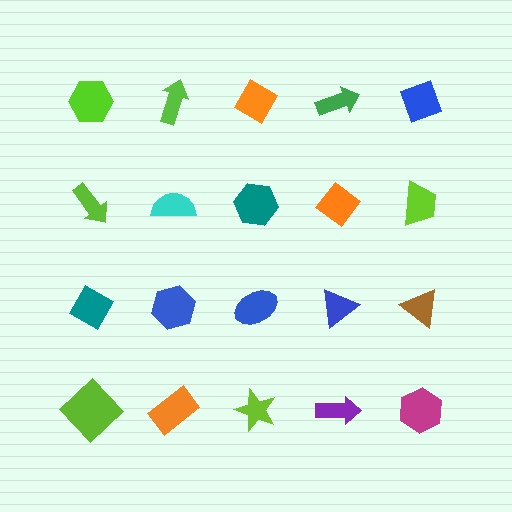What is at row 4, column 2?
An orange rectangle.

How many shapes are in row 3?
5 shapes.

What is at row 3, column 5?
A brown triangle.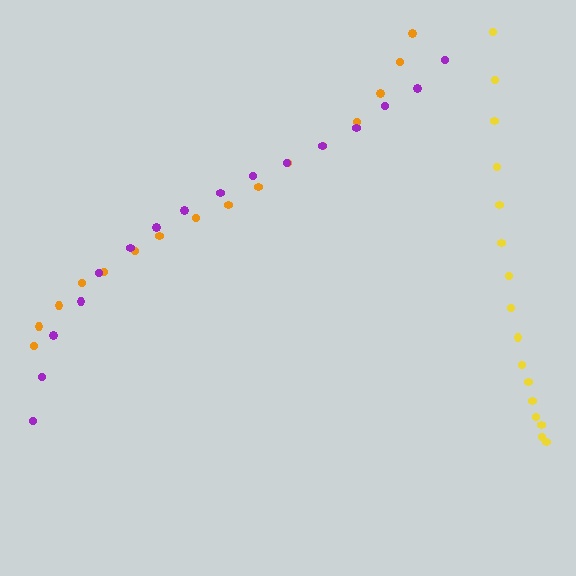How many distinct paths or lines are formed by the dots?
There are 3 distinct paths.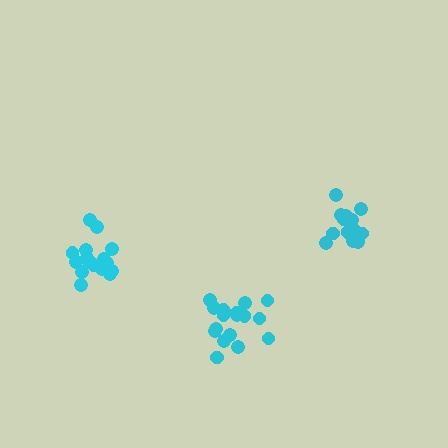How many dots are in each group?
Group 1: 17 dots, Group 2: 15 dots, Group 3: 18 dots (50 total).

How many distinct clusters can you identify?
There are 3 distinct clusters.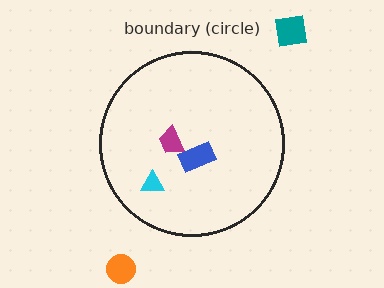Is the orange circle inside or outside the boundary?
Outside.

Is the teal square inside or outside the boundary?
Outside.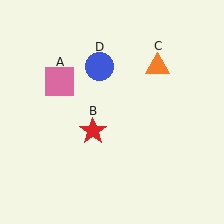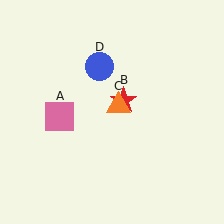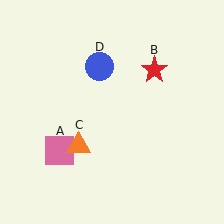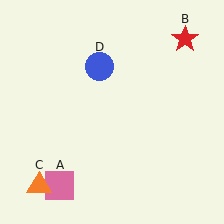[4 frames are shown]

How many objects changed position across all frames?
3 objects changed position: pink square (object A), red star (object B), orange triangle (object C).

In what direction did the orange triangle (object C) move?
The orange triangle (object C) moved down and to the left.